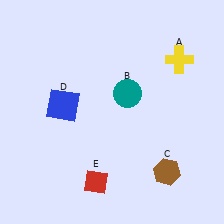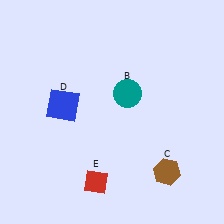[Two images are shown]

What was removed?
The yellow cross (A) was removed in Image 2.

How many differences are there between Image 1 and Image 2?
There is 1 difference between the two images.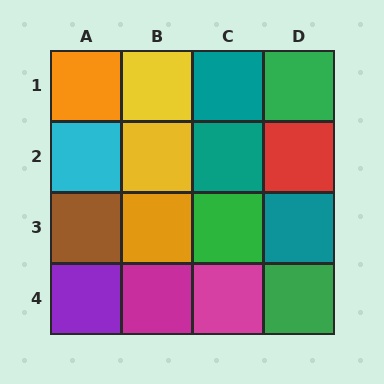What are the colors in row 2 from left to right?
Cyan, yellow, teal, red.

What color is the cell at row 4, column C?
Magenta.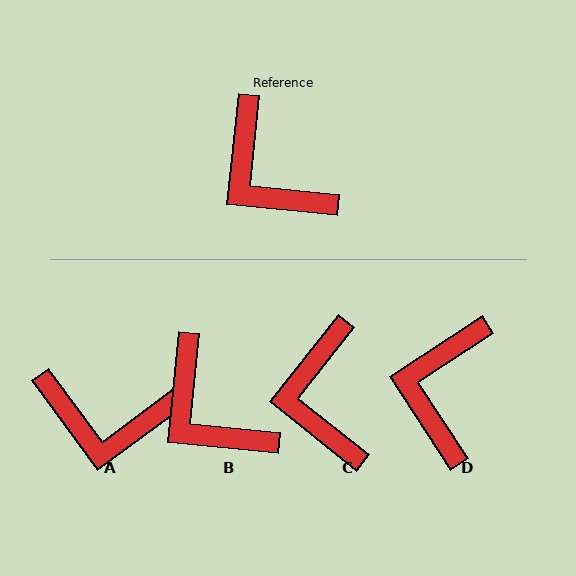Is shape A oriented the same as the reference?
No, it is off by about 42 degrees.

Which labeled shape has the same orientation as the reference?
B.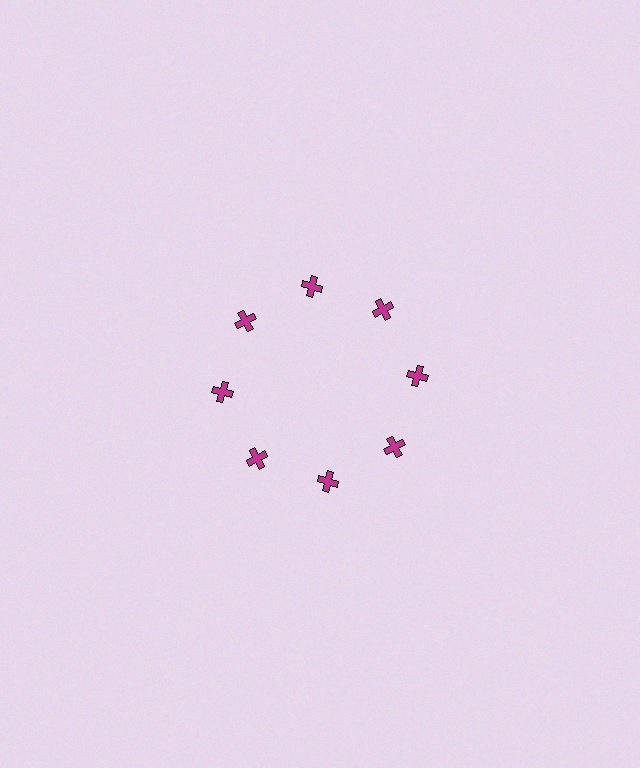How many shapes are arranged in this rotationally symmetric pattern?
There are 8 shapes, arranged in 8 groups of 1.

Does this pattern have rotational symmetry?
Yes, this pattern has 8-fold rotational symmetry. It looks the same after rotating 45 degrees around the center.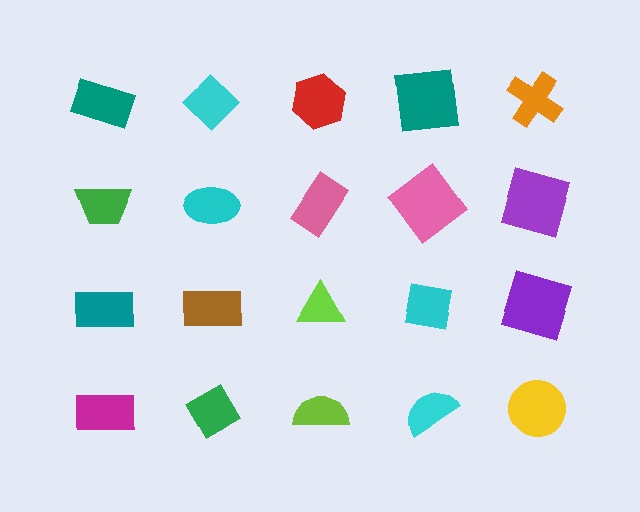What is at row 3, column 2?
A brown rectangle.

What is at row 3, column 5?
A purple square.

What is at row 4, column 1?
A magenta rectangle.